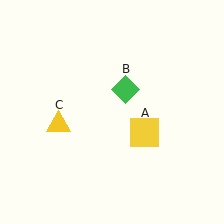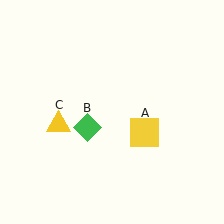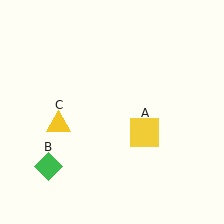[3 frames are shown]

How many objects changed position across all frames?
1 object changed position: green diamond (object B).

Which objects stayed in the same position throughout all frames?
Yellow square (object A) and yellow triangle (object C) remained stationary.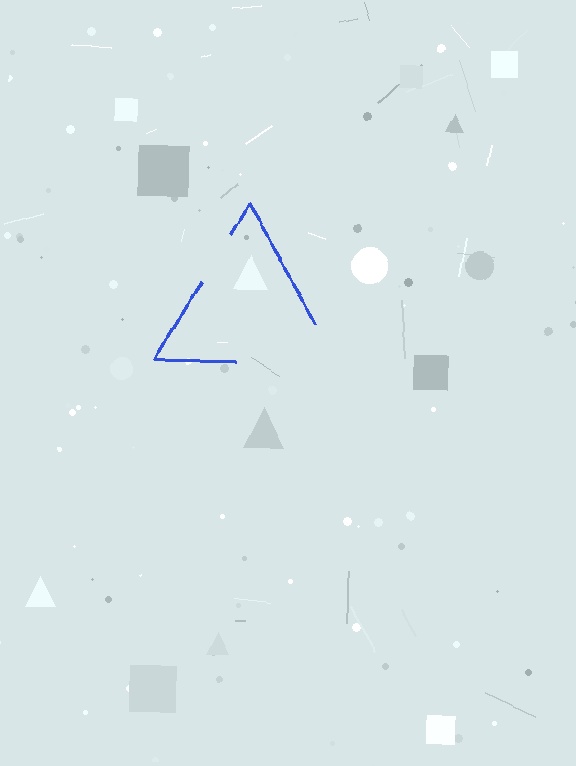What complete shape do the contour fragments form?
The contour fragments form a triangle.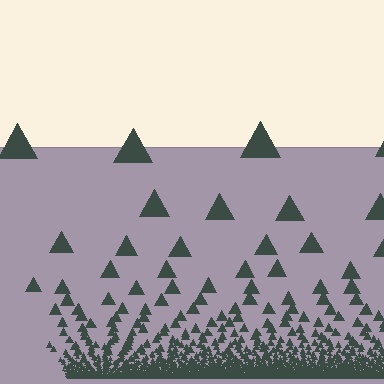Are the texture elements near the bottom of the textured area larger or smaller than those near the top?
Smaller. The gradient is inverted — elements near the bottom are smaller and denser.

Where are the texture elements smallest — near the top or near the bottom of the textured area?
Near the bottom.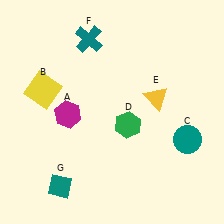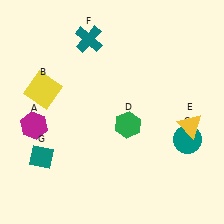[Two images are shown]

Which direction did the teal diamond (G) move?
The teal diamond (G) moved up.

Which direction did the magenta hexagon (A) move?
The magenta hexagon (A) moved left.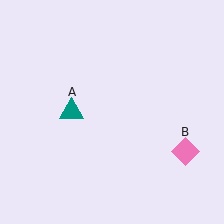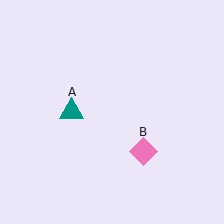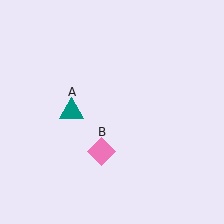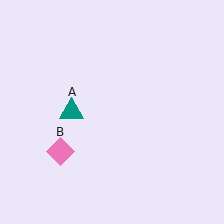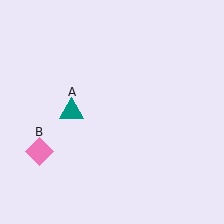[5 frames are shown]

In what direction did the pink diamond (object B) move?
The pink diamond (object B) moved left.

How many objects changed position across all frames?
1 object changed position: pink diamond (object B).